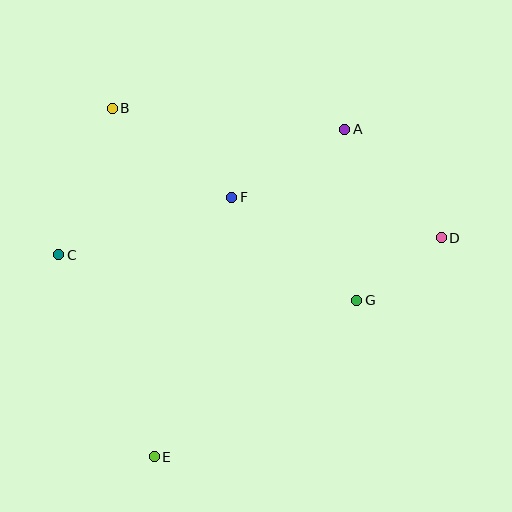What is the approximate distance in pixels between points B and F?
The distance between B and F is approximately 149 pixels.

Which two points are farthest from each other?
Points C and D are farthest from each other.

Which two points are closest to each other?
Points D and G are closest to each other.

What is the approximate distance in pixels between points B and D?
The distance between B and D is approximately 354 pixels.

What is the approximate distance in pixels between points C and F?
The distance between C and F is approximately 182 pixels.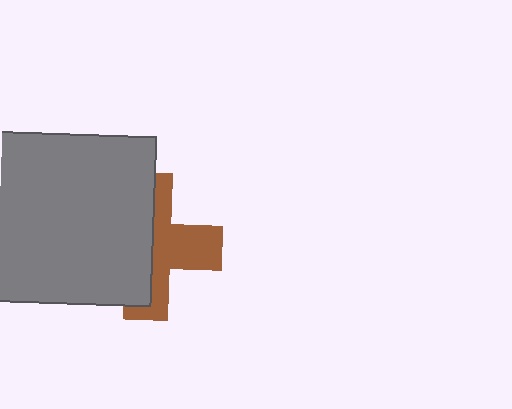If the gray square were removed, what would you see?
You would see the complete brown cross.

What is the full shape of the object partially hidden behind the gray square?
The partially hidden object is a brown cross.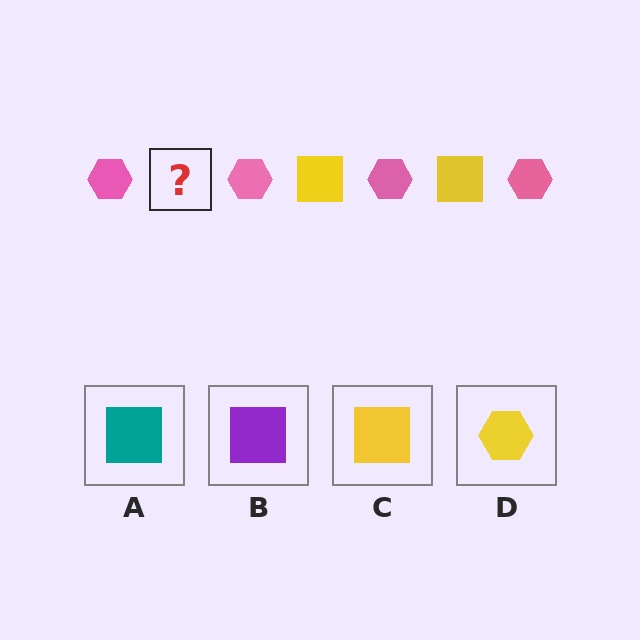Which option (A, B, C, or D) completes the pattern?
C.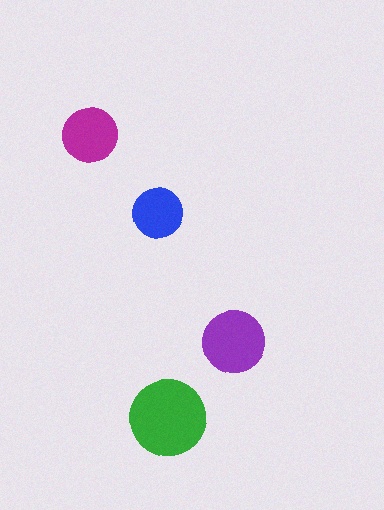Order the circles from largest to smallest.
the green one, the purple one, the magenta one, the blue one.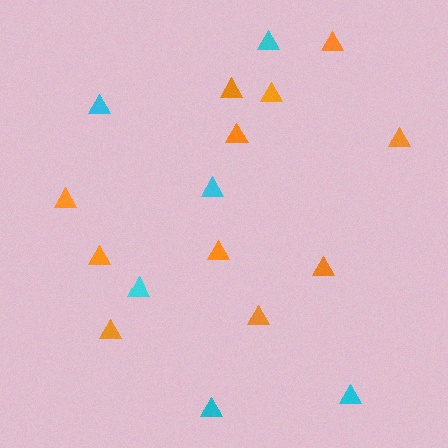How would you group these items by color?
There are 2 groups: one group of orange triangles (11) and one group of cyan triangles (6).